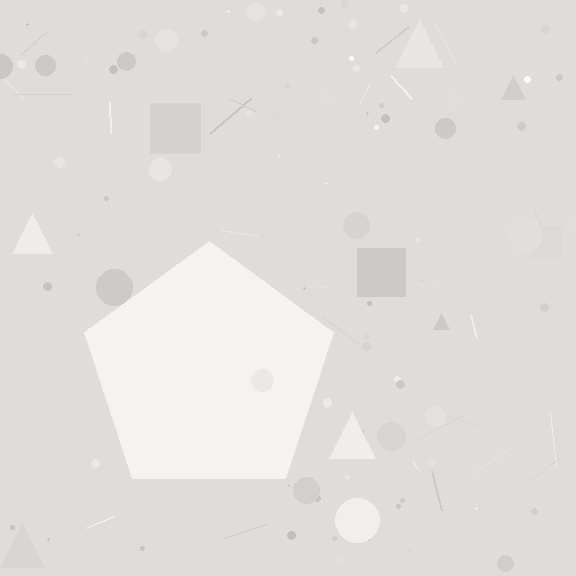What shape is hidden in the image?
A pentagon is hidden in the image.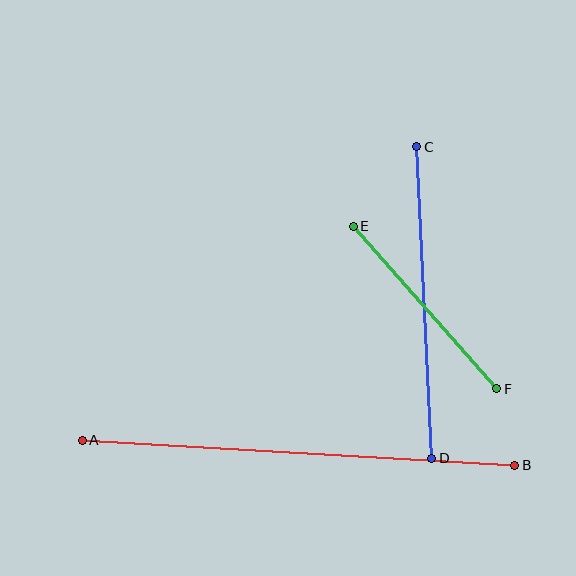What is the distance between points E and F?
The distance is approximately 216 pixels.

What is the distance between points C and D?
The distance is approximately 312 pixels.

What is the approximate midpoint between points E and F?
The midpoint is at approximately (425, 308) pixels.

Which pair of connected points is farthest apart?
Points A and B are farthest apart.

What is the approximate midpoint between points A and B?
The midpoint is at approximately (298, 453) pixels.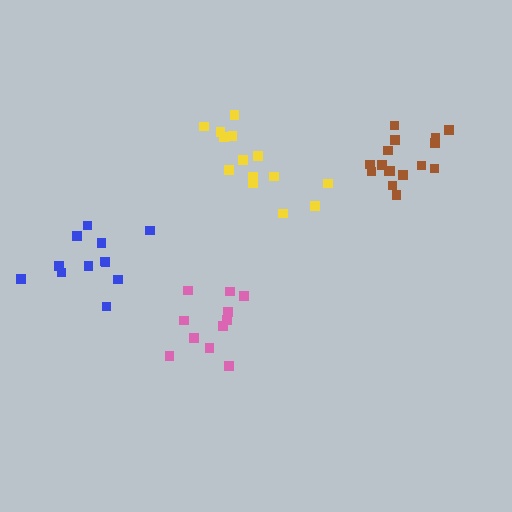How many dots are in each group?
Group 1: 11 dots, Group 2: 16 dots, Group 3: 14 dots, Group 4: 12 dots (53 total).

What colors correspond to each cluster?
The clusters are colored: pink, brown, yellow, blue.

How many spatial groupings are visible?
There are 4 spatial groupings.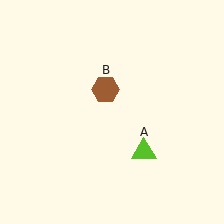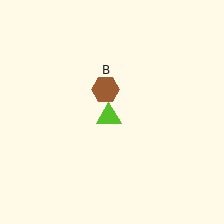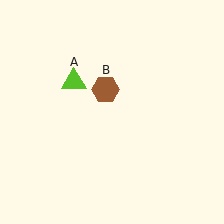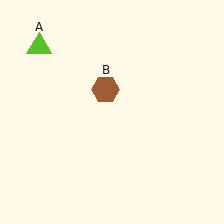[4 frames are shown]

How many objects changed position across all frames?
1 object changed position: lime triangle (object A).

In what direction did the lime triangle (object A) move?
The lime triangle (object A) moved up and to the left.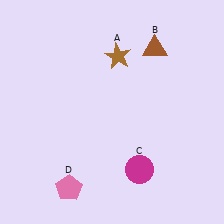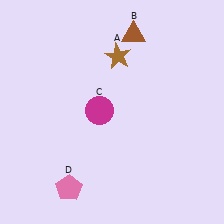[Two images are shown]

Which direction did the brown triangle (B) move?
The brown triangle (B) moved left.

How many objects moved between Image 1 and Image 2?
2 objects moved between the two images.